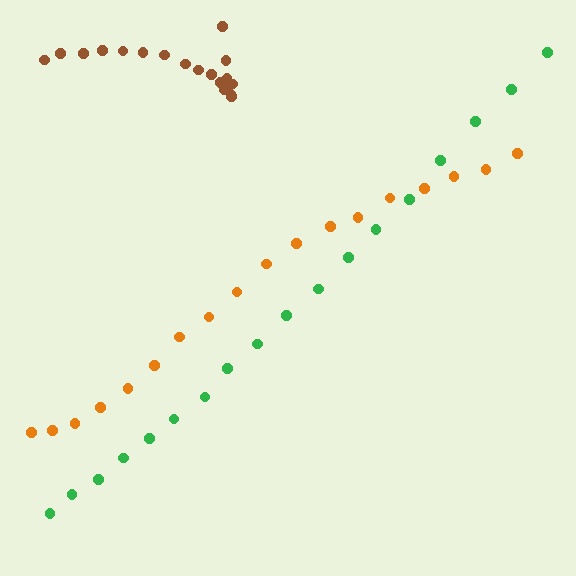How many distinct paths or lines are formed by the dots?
There are 3 distinct paths.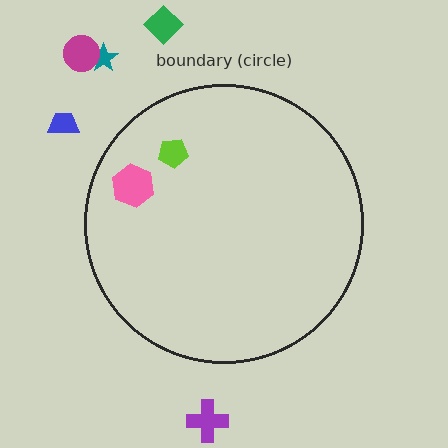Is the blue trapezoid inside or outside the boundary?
Outside.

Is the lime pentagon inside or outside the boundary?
Inside.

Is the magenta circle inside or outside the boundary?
Outside.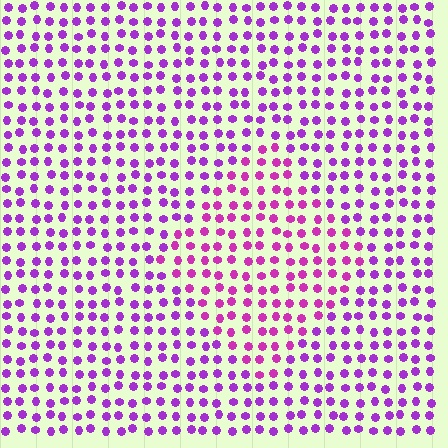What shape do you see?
I see a diamond.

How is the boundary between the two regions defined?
The boundary is defined purely by a slight shift in hue (about 26 degrees). Spacing, size, and orientation are identical on both sides.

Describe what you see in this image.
The image is filled with small purple elements in a uniform arrangement. A diamond-shaped region is visible where the elements are tinted to a slightly different hue, forming a subtle color boundary.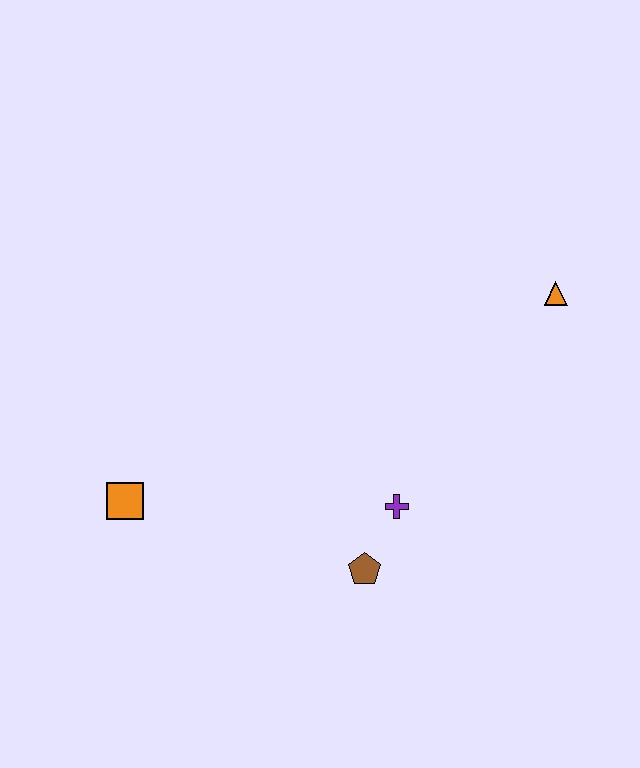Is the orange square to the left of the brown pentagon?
Yes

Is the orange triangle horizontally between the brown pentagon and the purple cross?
No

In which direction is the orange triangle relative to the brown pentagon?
The orange triangle is above the brown pentagon.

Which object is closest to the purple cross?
The brown pentagon is closest to the purple cross.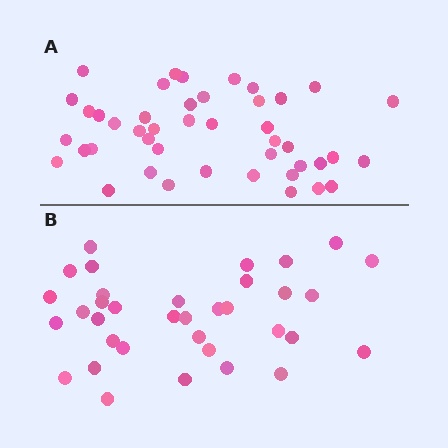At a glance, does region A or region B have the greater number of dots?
Region A (the top region) has more dots.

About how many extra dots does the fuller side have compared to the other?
Region A has roughly 8 or so more dots than region B.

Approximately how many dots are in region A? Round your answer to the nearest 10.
About 40 dots. (The exact count is 44, which rounds to 40.)